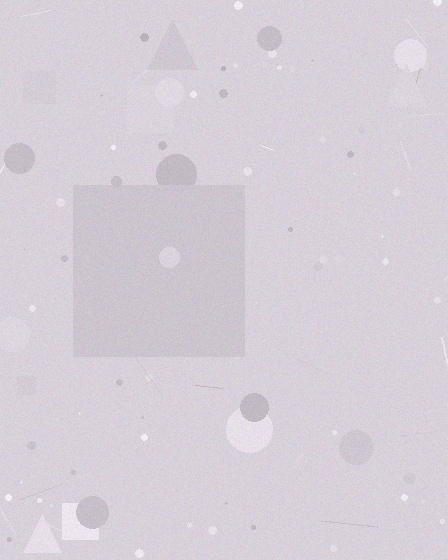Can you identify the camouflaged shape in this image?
The camouflaged shape is a square.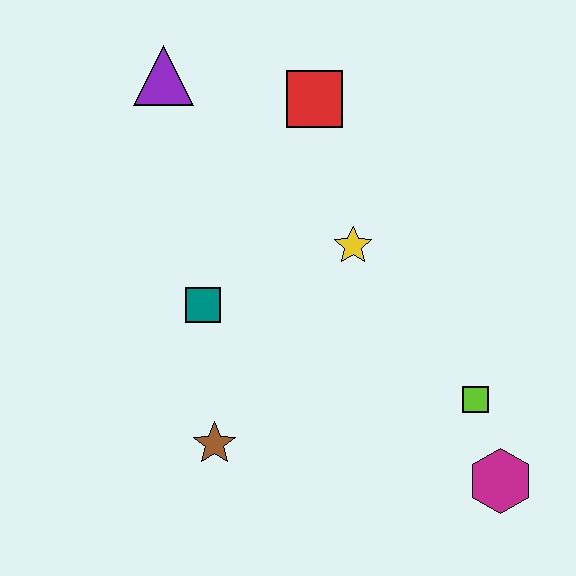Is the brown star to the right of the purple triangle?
Yes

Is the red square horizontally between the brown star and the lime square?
Yes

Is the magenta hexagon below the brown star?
Yes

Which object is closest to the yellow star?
The red square is closest to the yellow star.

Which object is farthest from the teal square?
The magenta hexagon is farthest from the teal square.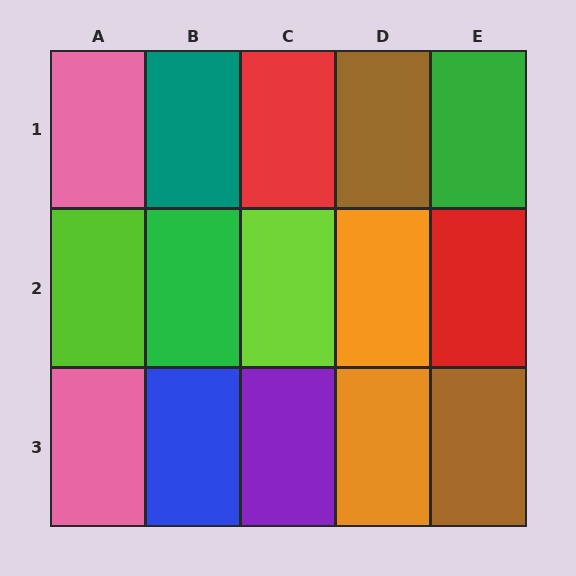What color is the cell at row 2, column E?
Red.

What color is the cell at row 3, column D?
Orange.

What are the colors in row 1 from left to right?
Pink, teal, red, brown, green.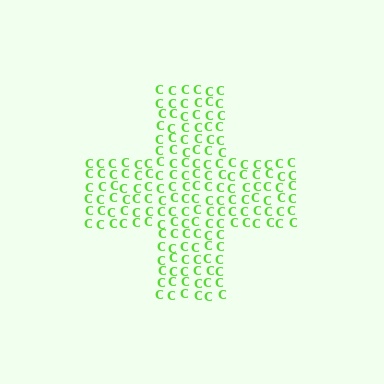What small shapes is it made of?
It is made of small letter C's.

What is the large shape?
The large shape is a cross.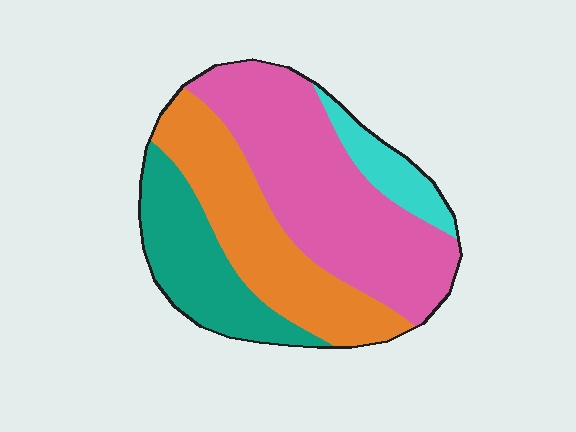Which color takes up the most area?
Pink, at roughly 40%.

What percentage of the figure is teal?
Teal covers roughly 20% of the figure.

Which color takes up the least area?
Cyan, at roughly 10%.